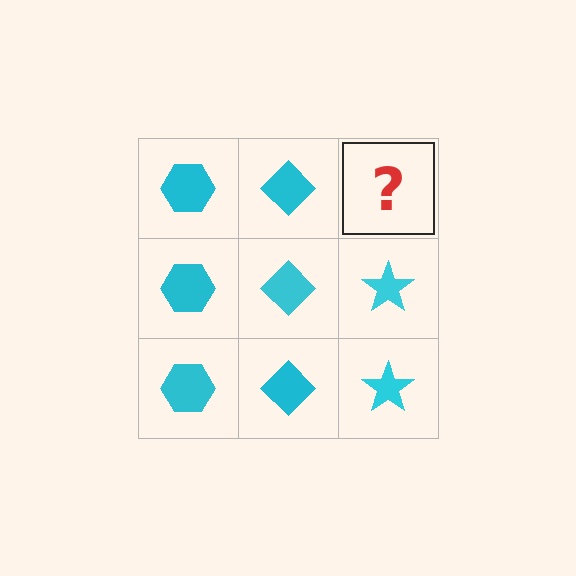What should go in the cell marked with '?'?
The missing cell should contain a cyan star.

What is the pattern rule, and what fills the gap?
The rule is that each column has a consistent shape. The gap should be filled with a cyan star.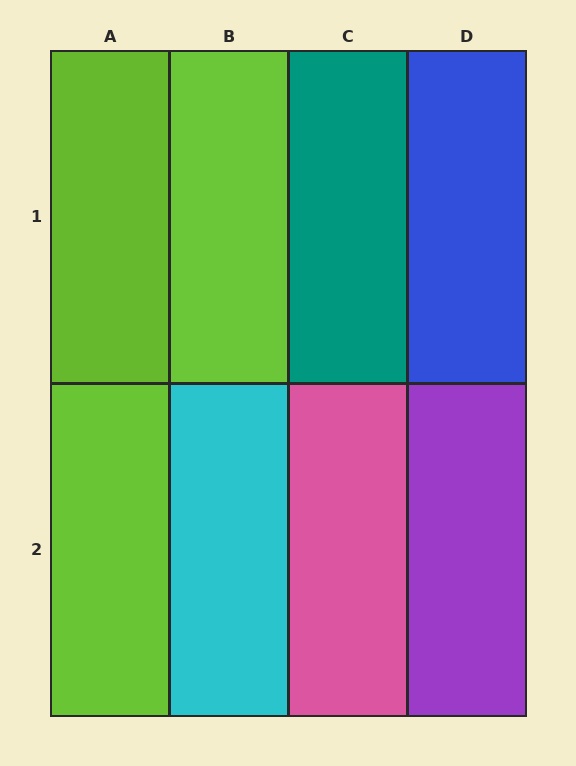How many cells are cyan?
1 cell is cyan.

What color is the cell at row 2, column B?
Cyan.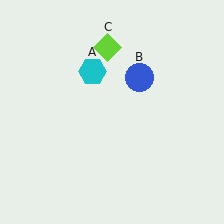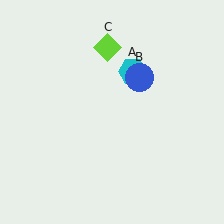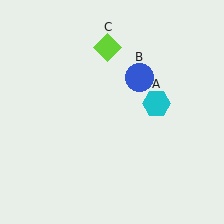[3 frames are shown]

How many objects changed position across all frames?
1 object changed position: cyan hexagon (object A).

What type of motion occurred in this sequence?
The cyan hexagon (object A) rotated clockwise around the center of the scene.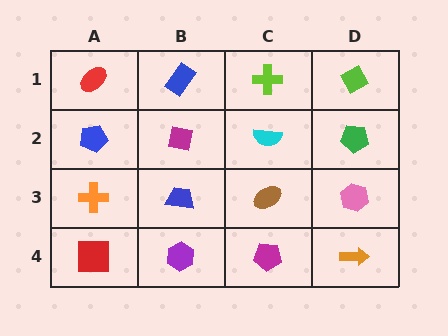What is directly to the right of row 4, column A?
A purple hexagon.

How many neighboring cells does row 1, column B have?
3.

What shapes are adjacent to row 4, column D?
A pink hexagon (row 3, column D), a magenta pentagon (row 4, column C).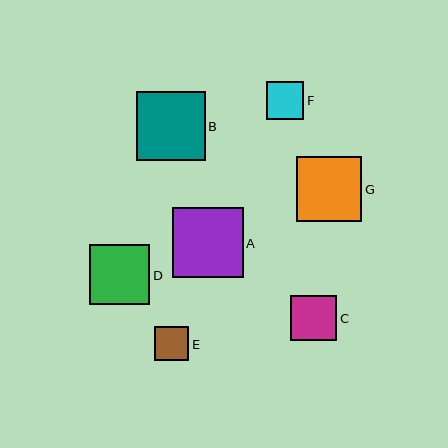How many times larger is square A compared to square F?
Square A is approximately 1.9 times the size of square F.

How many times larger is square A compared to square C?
Square A is approximately 1.5 times the size of square C.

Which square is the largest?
Square A is the largest with a size of approximately 70 pixels.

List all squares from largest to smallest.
From largest to smallest: A, B, G, D, C, F, E.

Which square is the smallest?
Square E is the smallest with a size of approximately 34 pixels.